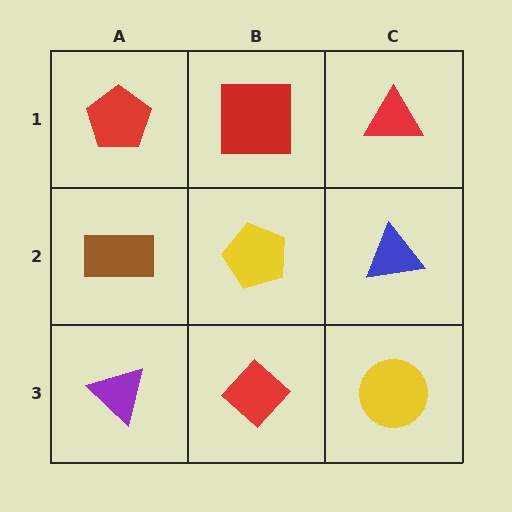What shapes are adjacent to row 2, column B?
A red square (row 1, column B), a red diamond (row 3, column B), a brown rectangle (row 2, column A), a blue triangle (row 2, column C).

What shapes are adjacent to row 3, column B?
A yellow pentagon (row 2, column B), a purple triangle (row 3, column A), a yellow circle (row 3, column C).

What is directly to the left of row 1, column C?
A red square.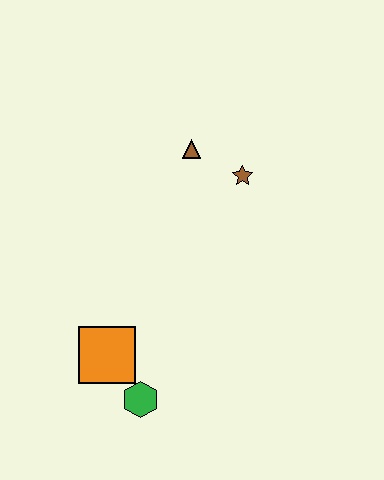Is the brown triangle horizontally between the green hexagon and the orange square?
No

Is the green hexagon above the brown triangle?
No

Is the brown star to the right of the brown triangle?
Yes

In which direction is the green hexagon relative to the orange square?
The green hexagon is below the orange square.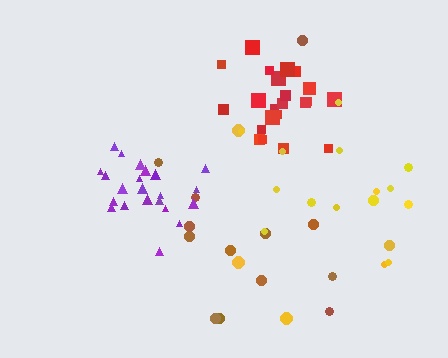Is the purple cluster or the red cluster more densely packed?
Red.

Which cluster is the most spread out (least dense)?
Brown.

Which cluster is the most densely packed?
Red.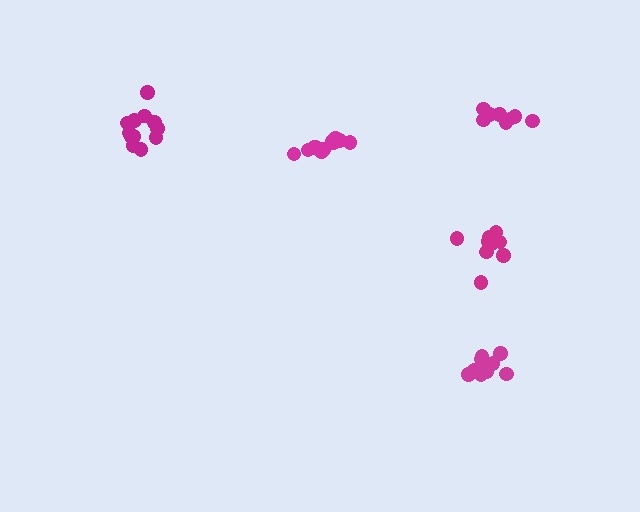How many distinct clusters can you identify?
There are 5 distinct clusters.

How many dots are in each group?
Group 1: 9 dots, Group 2: 11 dots, Group 3: 12 dots, Group 4: 8 dots, Group 5: 10 dots (50 total).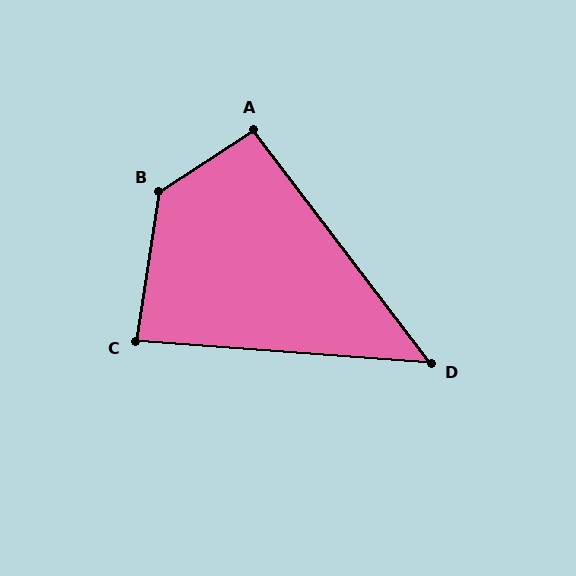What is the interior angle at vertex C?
Approximately 85 degrees (approximately right).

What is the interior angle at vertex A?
Approximately 95 degrees (approximately right).